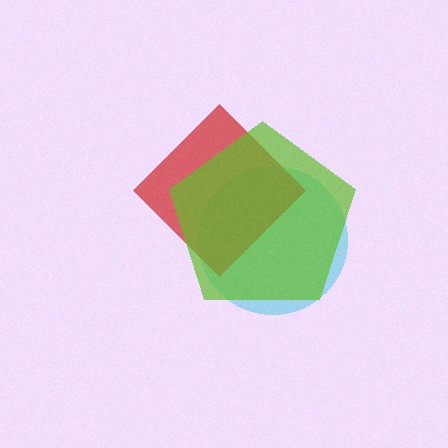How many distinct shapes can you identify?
There are 3 distinct shapes: a cyan circle, a red diamond, a lime pentagon.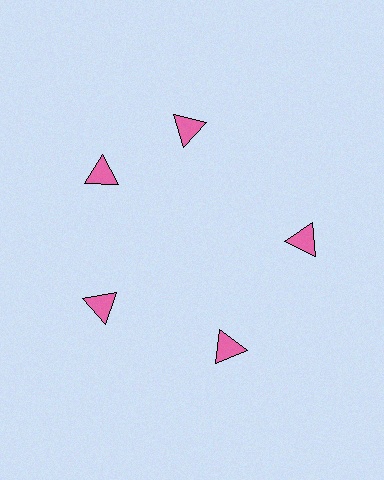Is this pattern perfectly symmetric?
No. The 5 pink triangles are arranged in a ring, but one element near the 1 o'clock position is rotated out of alignment along the ring, breaking the 5-fold rotational symmetry.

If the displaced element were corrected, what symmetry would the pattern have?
It would have 5-fold rotational symmetry — the pattern would map onto itself every 72 degrees.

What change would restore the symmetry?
The symmetry would be restored by rotating it back into even spacing with its neighbors so that all 5 triangles sit at equal angles and equal distance from the center.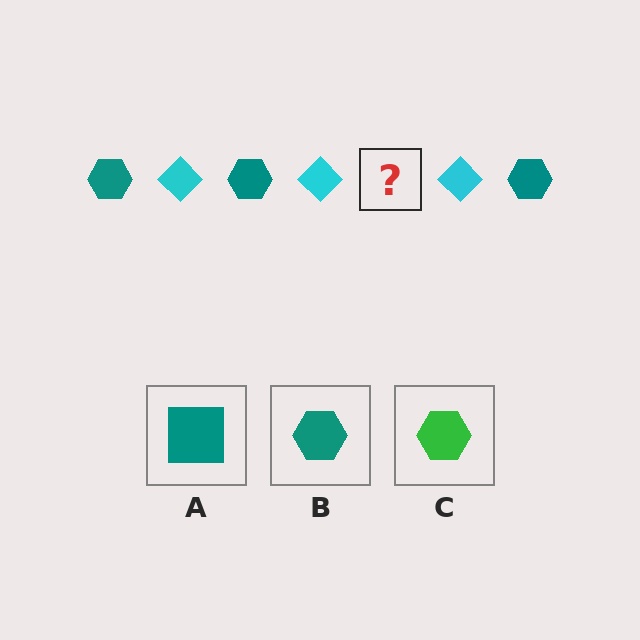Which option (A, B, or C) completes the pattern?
B.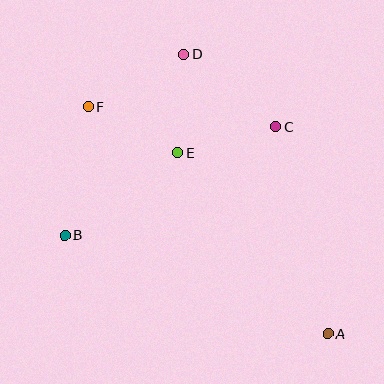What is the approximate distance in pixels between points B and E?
The distance between B and E is approximately 140 pixels.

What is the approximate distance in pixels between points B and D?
The distance between B and D is approximately 217 pixels.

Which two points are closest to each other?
Points D and E are closest to each other.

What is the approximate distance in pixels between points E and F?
The distance between E and F is approximately 101 pixels.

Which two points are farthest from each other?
Points A and F are farthest from each other.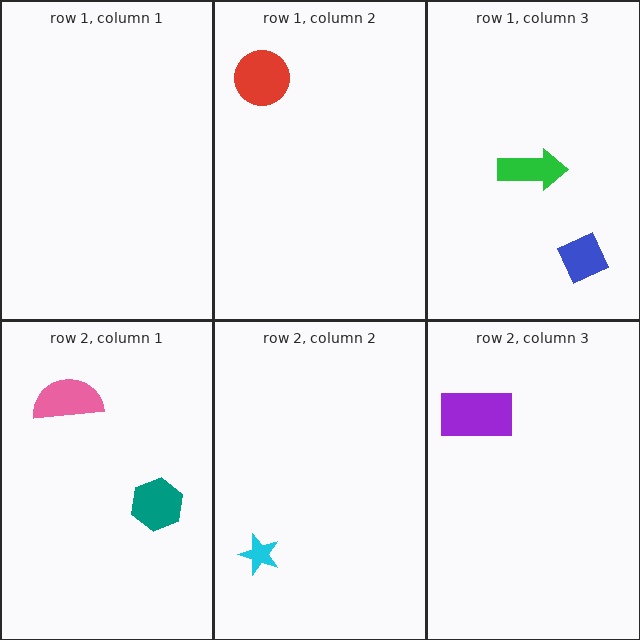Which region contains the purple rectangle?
The row 2, column 3 region.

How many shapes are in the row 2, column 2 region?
1.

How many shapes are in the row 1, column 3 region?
2.